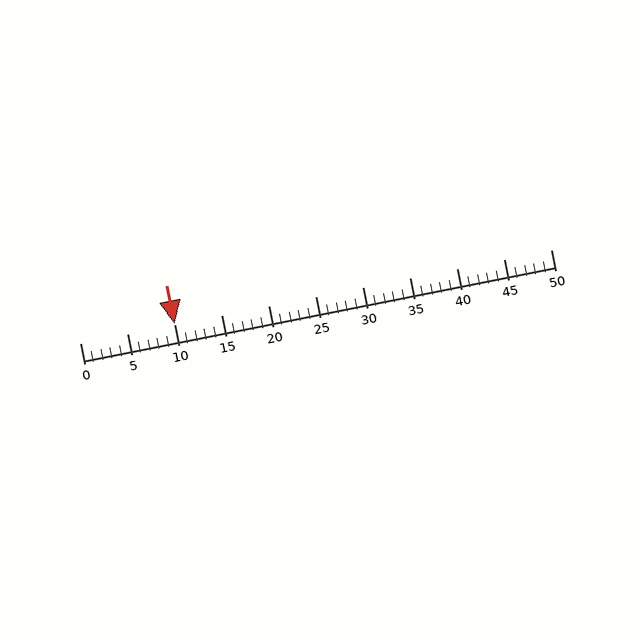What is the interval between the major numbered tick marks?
The major tick marks are spaced 5 units apart.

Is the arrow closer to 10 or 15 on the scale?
The arrow is closer to 10.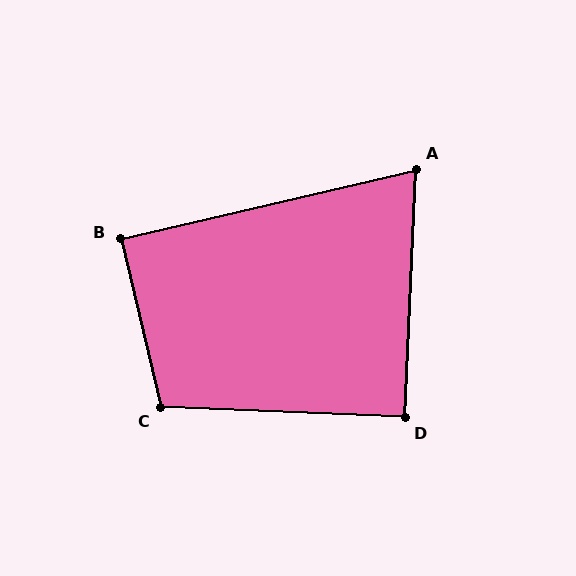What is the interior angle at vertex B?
Approximately 90 degrees (approximately right).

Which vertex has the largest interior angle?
C, at approximately 106 degrees.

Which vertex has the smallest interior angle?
A, at approximately 74 degrees.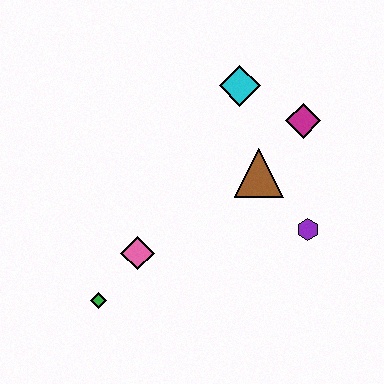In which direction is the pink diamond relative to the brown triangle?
The pink diamond is to the left of the brown triangle.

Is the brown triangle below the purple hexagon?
No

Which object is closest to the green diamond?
The pink diamond is closest to the green diamond.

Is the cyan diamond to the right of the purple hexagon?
No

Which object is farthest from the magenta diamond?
The green diamond is farthest from the magenta diamond.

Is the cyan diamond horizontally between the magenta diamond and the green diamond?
Yes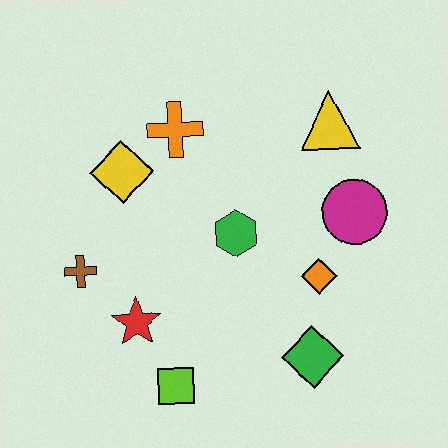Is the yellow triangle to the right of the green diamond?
Yes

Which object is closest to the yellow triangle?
The magenta circle is closest to the yellow triangle.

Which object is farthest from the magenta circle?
The brown cross is farthest from the magenta circle.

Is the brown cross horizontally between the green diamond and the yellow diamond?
No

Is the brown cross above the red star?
Yes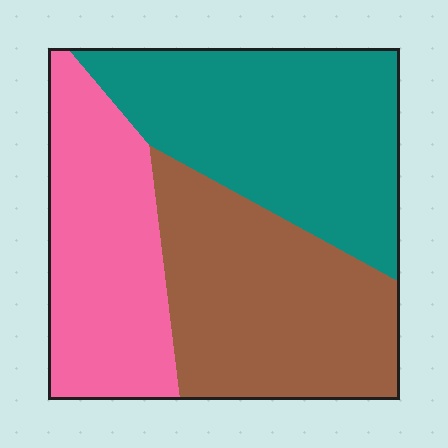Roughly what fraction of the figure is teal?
Teal takes up about three eighths (3/8) of the figure.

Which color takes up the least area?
Pink, at roughly 30%.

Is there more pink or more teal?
Teal.